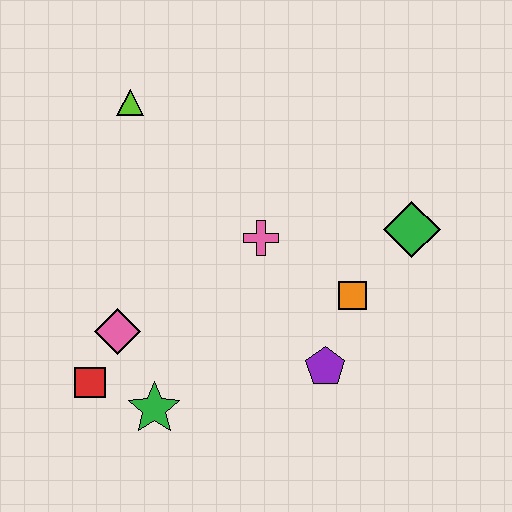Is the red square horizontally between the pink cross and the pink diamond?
No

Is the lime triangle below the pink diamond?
No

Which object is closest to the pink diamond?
The red square is closest to the pink diamond.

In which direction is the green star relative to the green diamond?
The green star is to the left of the green diamond.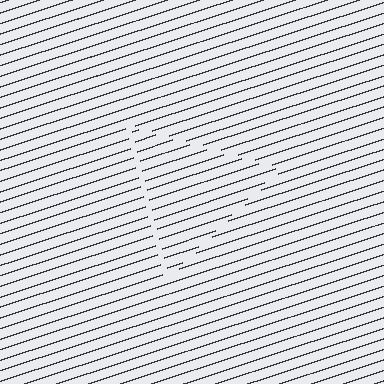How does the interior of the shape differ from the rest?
The interior of the shape contains the same grating, shifted by half a period — the contour is defined by the phase discontinuity where line-ends from the inner and outer gratings abut.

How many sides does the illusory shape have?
3 sides — the line-ends trace a triangle.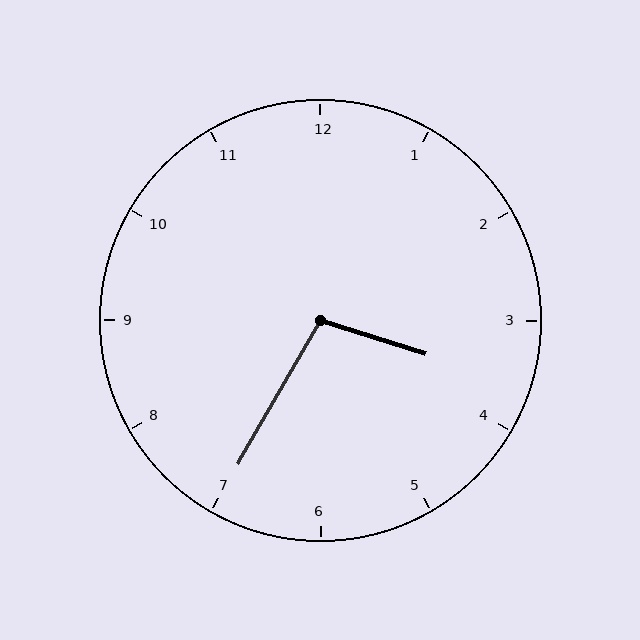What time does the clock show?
3:35.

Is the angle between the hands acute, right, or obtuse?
It is obtuse.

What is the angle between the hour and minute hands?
Approximately 102 degrees.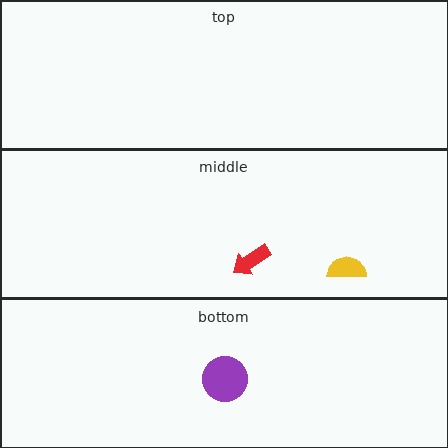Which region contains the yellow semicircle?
The middle region.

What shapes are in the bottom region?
The purple circle.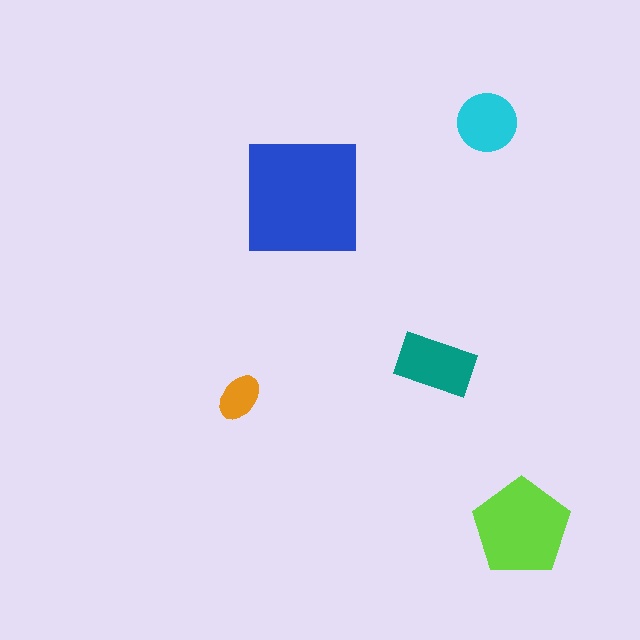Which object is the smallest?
The orange ellipse.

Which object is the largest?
The blue square.